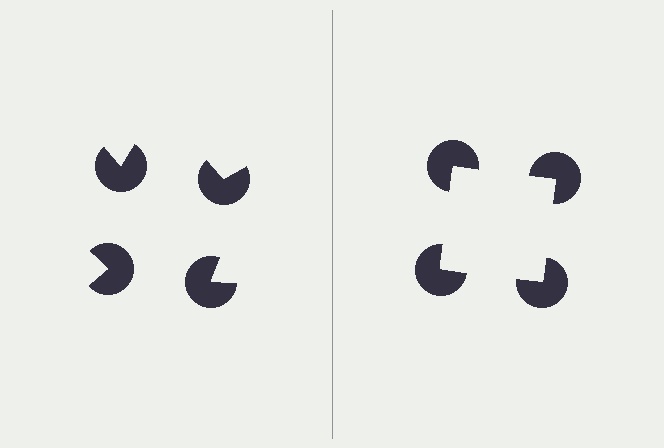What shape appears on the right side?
An illusory square.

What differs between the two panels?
The pac-man discs are positioned identically on both sides; only the wedge orientations differ. On the right they align to a square; on the left they are misaligned.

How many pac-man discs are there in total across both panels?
8 — 4 on each side.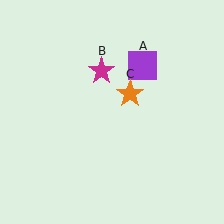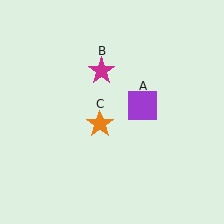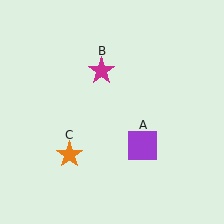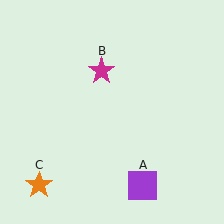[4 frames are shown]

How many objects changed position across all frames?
2 objects changed position: purple square (object A), orange star (object C).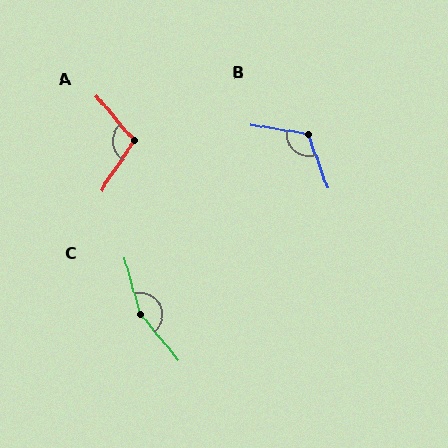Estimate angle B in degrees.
Approximately 119 degrees.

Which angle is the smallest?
A, at approximately 106 degrees.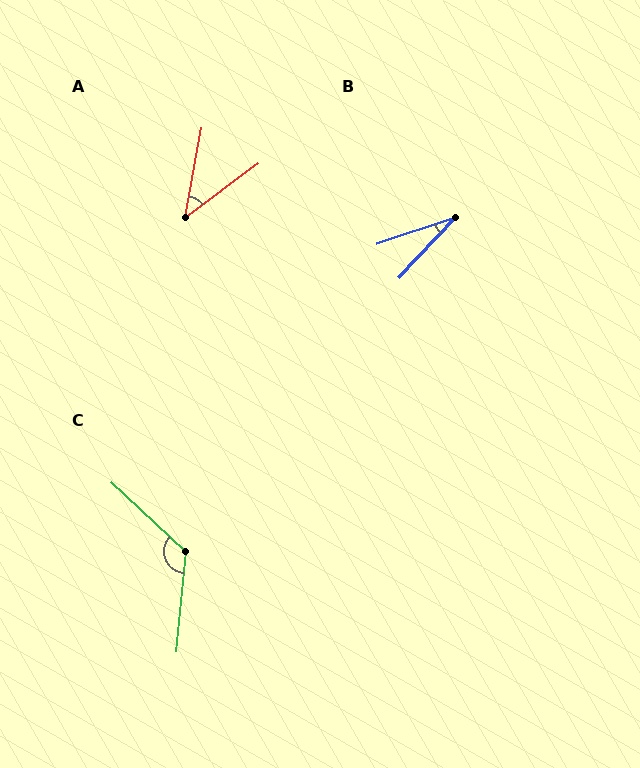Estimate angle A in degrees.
Approximately 43 degrees.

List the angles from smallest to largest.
B (29°), A (43°), C (128°).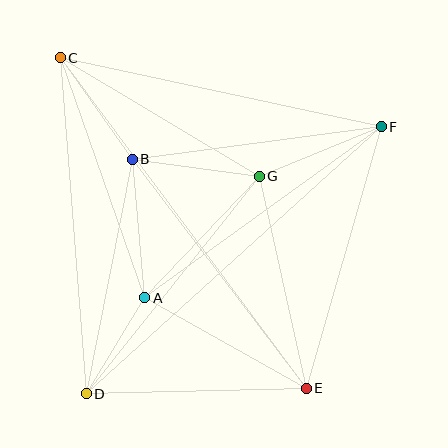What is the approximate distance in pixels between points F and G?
The distance between F and G is approximately 132 pixels.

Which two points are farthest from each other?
Points C and E are farthest from each other.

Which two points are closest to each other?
Points A and D are closest to each other.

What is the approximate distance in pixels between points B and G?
The distance between B and G is approximately 128 pixels.